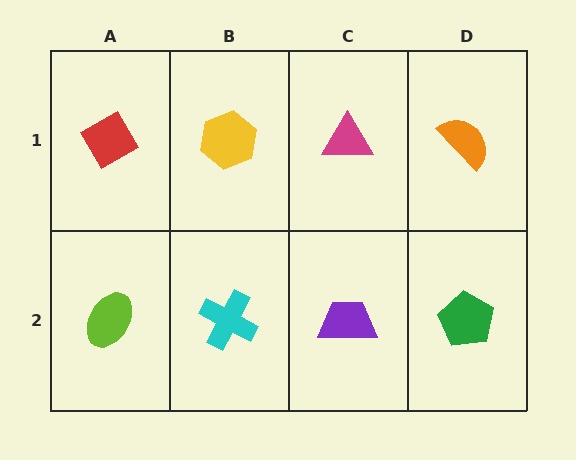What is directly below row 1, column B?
A cyan cross.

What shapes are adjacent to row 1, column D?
A green pentagon (row 2, column D), a magenta triangle (row 1, column C).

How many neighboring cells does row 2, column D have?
2.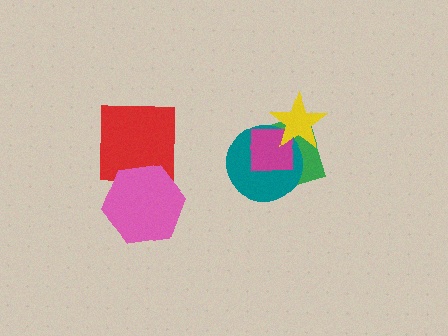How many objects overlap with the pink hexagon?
1 object overlaps with the pink hexagon.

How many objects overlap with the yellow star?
3 objects overlap with the yellow star.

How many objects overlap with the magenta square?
3 objects overlap with the magenta square.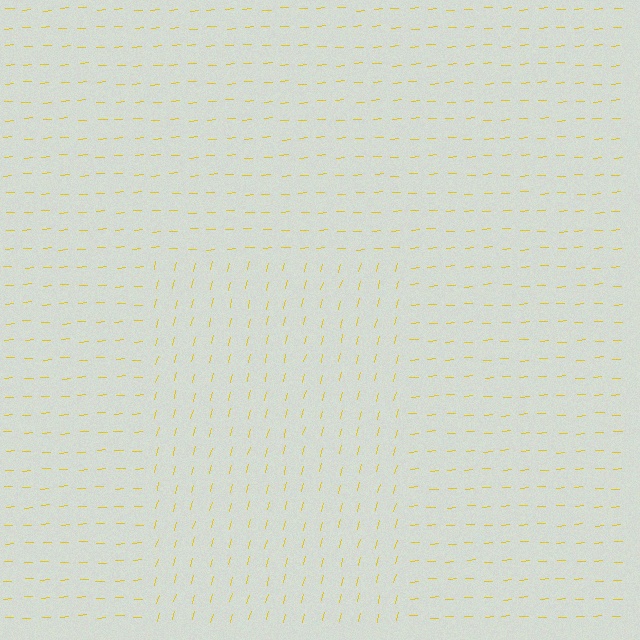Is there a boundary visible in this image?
Yes, there is a texture boundary formed by a change in line orientation.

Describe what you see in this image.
The image is filled with small yellow line segments. A rectangle region in the image has lines oriented differently from the surrounding lines, creating a visible texture boundary.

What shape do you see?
I see a rectangle.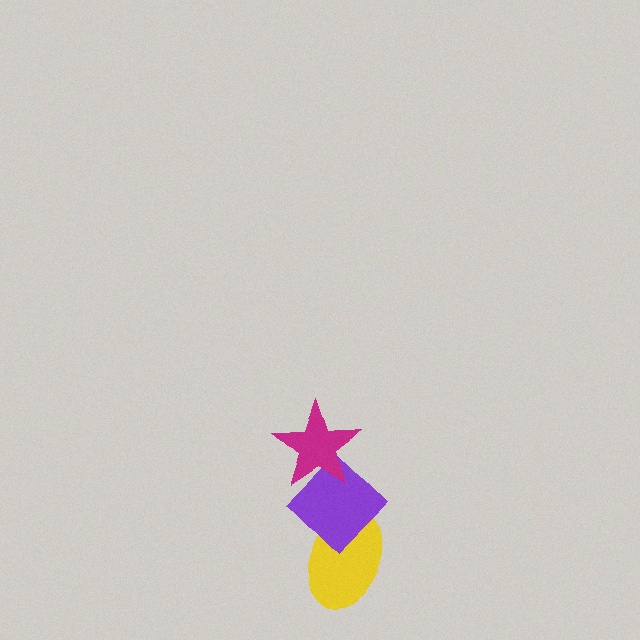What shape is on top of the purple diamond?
The magenta star is on top of the purple diamond.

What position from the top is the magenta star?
The magenta star is 1st from the top.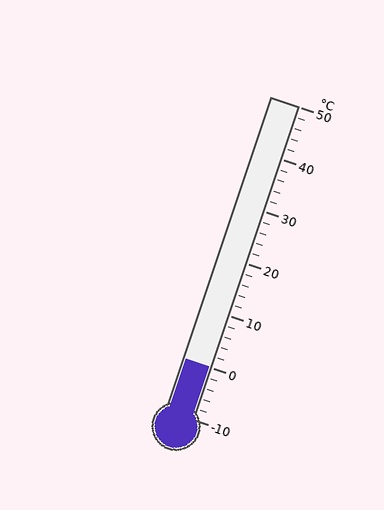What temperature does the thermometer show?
The thermometer shows approximately 0°C.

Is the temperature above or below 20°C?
The temperature is below 20°C.